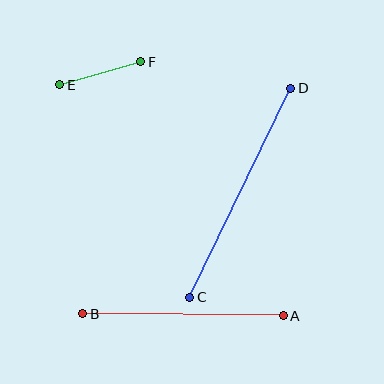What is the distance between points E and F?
The distance is approximately 84 pixels.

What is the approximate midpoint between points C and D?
The midpoint is at approximately (240, 193) pixels.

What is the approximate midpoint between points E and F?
The midpoint is at approximately (100, 73) pixels.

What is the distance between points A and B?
The distance is approximately 201 pixels.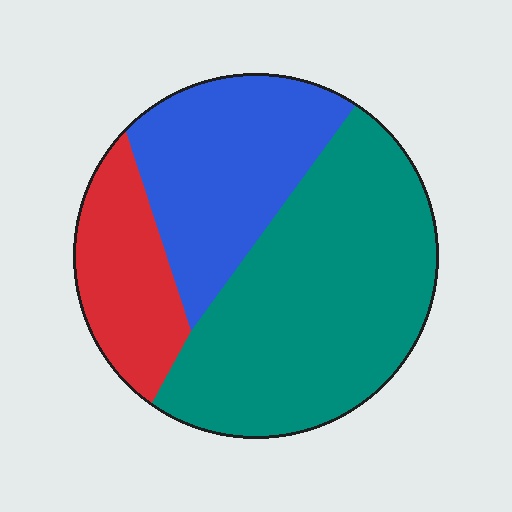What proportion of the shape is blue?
Blue takes up between a sixth and a third of the shape.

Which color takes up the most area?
Teal, at roughly 50%.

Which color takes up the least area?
Red, at roughly 20%.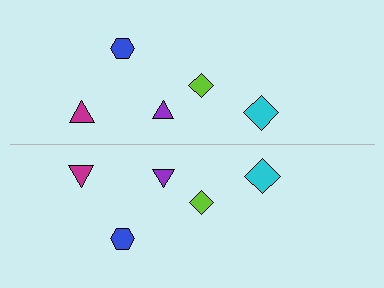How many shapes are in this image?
There are 10 shapes in this image.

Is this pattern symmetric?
Yes, this pattern has bilateral (reflection) symmetry.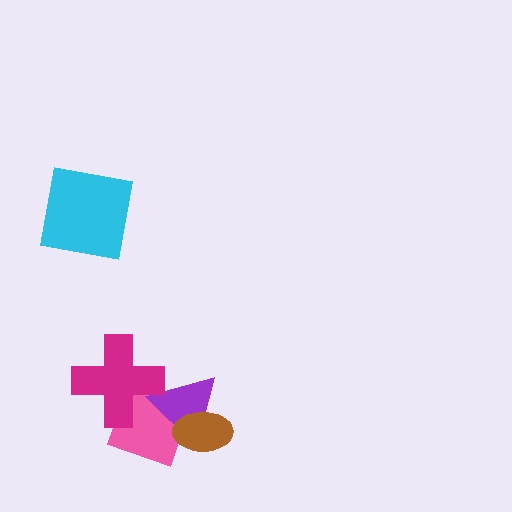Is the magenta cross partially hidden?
No, no other shape covers it.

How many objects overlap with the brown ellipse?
2 objects overlap with the brown ellipse.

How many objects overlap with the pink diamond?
3 objects overlap with the pink diamond.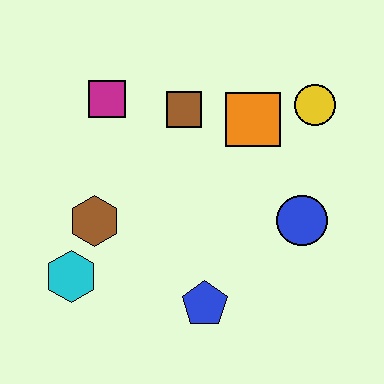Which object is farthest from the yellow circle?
The cyan hexagon is farthest from the yellow circle.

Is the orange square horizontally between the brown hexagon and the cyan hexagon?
No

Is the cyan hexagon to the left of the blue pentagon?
Yes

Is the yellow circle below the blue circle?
No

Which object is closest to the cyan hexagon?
The brown hexagon is closest to the cyan hexagon.